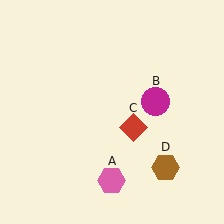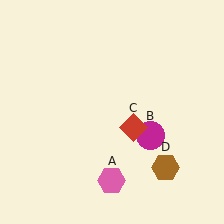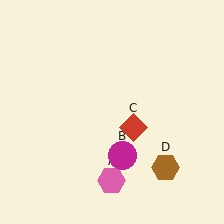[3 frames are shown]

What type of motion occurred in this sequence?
The magenta circle (object B) rotated clockwise around the center of the scene.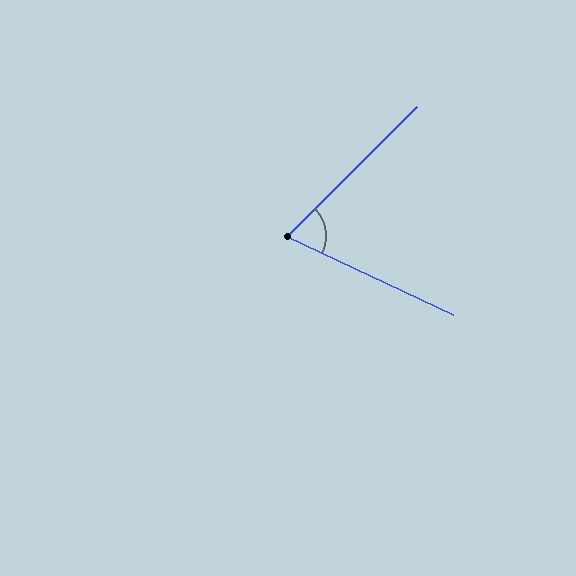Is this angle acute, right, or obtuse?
It is acute.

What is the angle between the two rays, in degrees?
Approximately 70 degrees.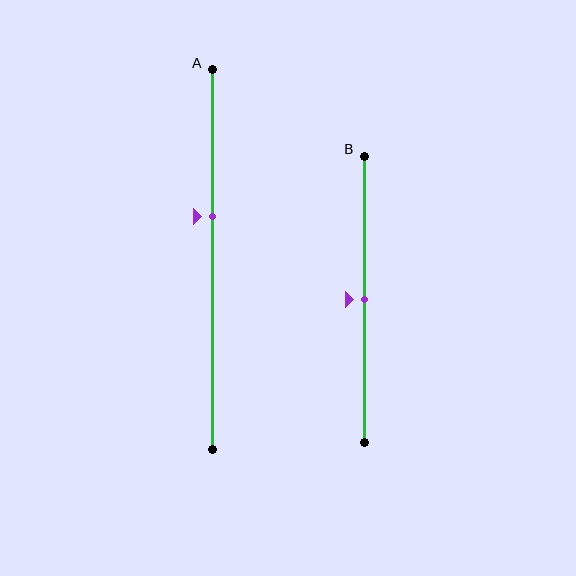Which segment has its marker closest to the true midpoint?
Segment B has its marker closest to the true midpoint.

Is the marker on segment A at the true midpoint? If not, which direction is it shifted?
No, the marker on segment A is shifted upward by about 11% of the segment length.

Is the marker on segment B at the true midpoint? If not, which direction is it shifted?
Yes, the marker on segment B is at the true midpoint.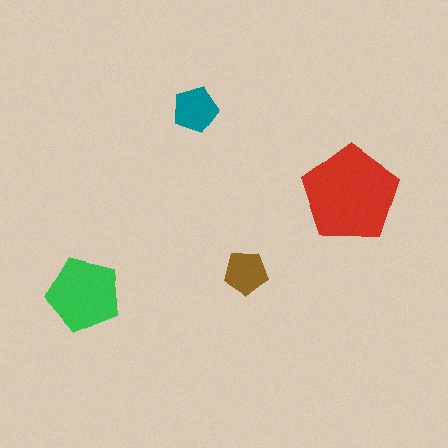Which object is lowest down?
The green pentagon is bottommost.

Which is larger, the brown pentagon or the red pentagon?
The red one.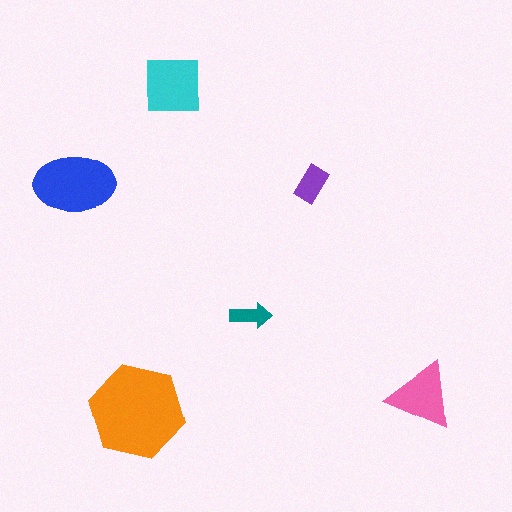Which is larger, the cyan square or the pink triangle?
The cyan square.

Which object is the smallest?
The teal arrow.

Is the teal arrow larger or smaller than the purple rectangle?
Smaller.